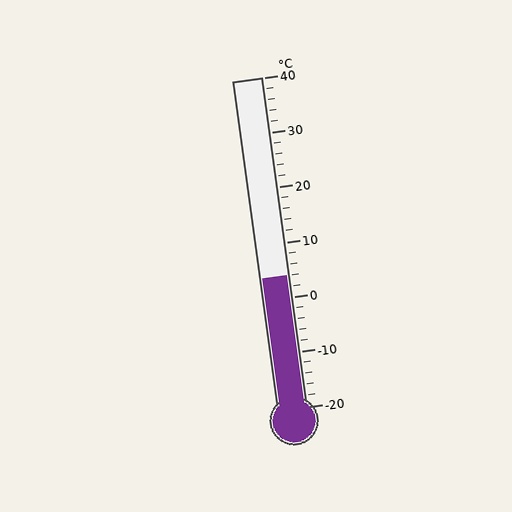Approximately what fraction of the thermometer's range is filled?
The thermometer is filled to approximately 40% of its range.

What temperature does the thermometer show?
The thermometer shows approximately 4°C.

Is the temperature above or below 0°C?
The temperature is above 0°C.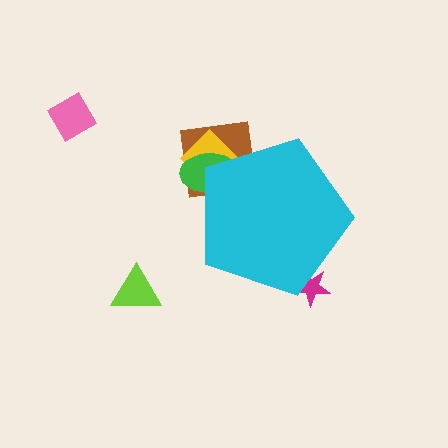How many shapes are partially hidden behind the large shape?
4 shapes are partially hidden.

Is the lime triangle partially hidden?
No, the lime triangle is fully visible.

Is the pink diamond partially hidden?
No, the pink diamond is fully visible.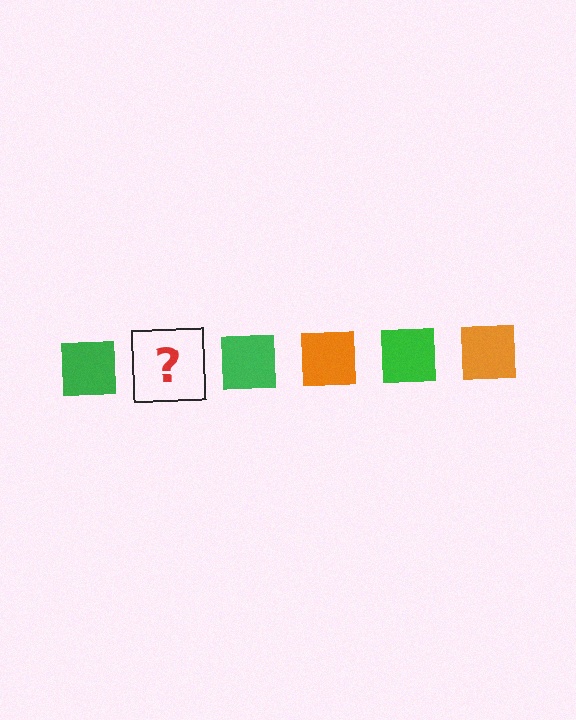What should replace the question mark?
The question mark should be replaced with an orange square.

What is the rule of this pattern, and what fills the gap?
The rule is that the pattern cycles through green, orange squares. The gap should be filled with an orange square.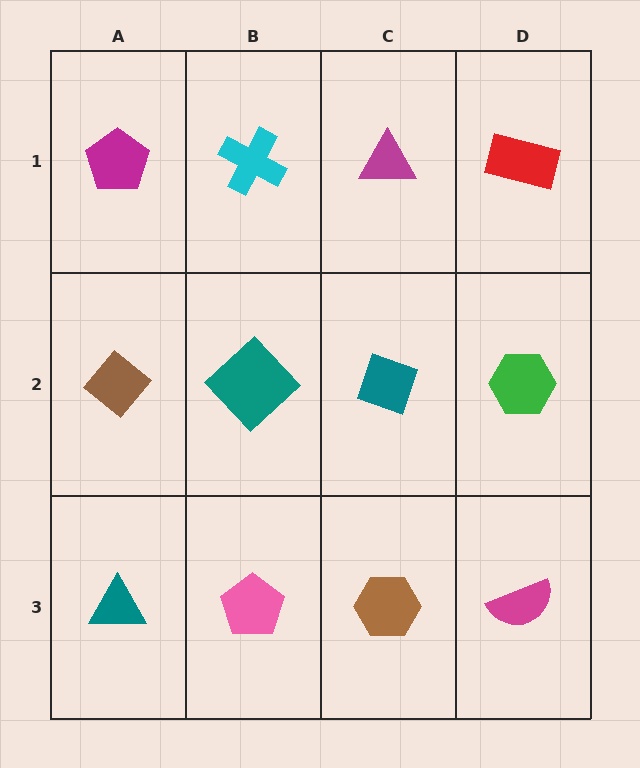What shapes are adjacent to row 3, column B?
A teal diamond (row 2, column B), a teal triangle (row 3, column A), a brown hexagon (row 3, column C).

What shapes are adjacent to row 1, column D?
A green hexagon (row 2, column D), a magenta triangle (row 1, column C).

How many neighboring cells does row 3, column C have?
3.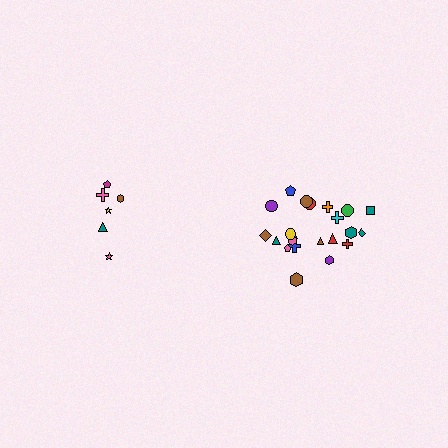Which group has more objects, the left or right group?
The right group.